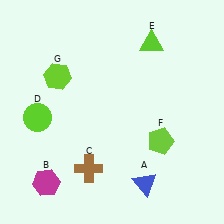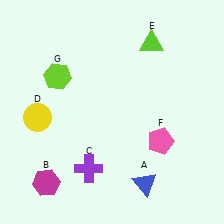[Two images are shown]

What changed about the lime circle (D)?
In Image 1, D is lime. In Image 2, it changed to yellow.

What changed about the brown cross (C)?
In Image 1, C is brown. In Image 2, it changed to purple.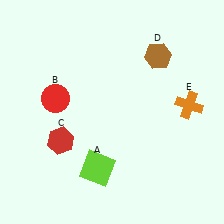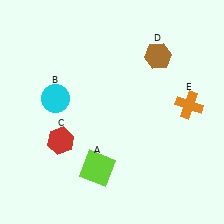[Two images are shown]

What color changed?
The circle (B) changed from red in Image 1 to cyan in Image 2.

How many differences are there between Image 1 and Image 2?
There is 1 difference between the two images.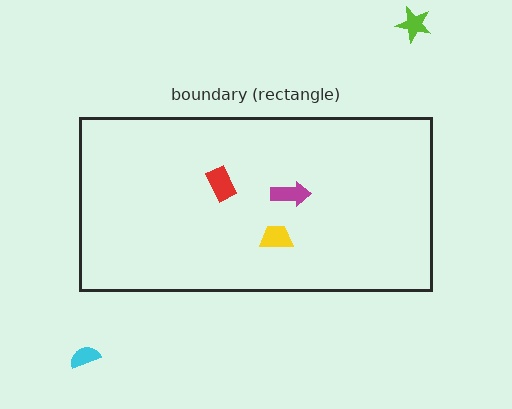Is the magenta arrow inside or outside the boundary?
Inside.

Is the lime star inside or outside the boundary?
Outside.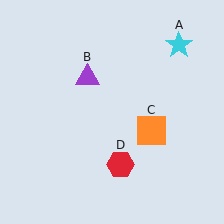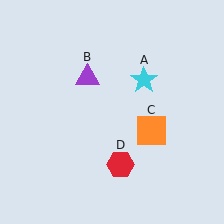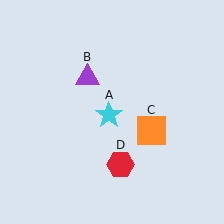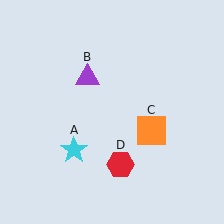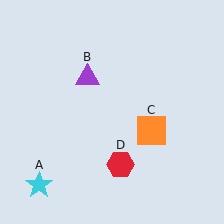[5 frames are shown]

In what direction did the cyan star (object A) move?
The cyan star (object A) moved down and to the left.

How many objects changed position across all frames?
1 object changed position: cyan star (object A).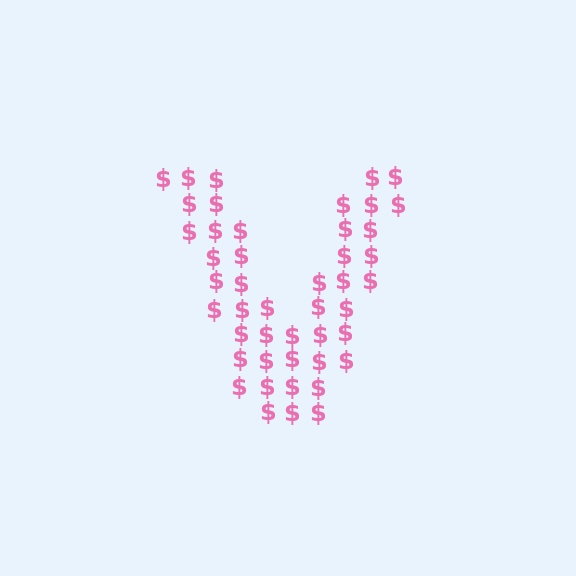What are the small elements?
The small elements are dollar signs.